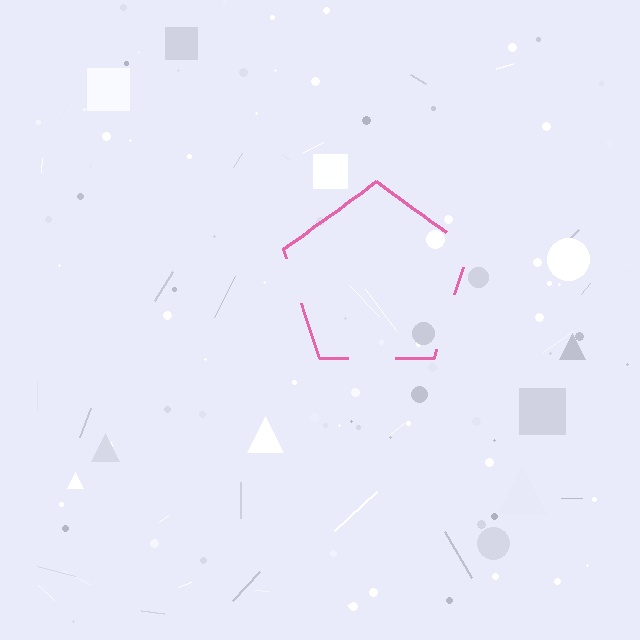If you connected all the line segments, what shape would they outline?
They would outline a pentagon.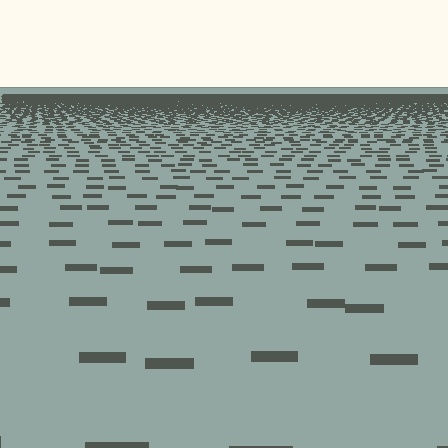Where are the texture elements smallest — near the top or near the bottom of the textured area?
Near the top.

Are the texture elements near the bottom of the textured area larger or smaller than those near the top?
Larger. Near the bottom, elements are closer to the viewer and appear at a bigger on-screen size.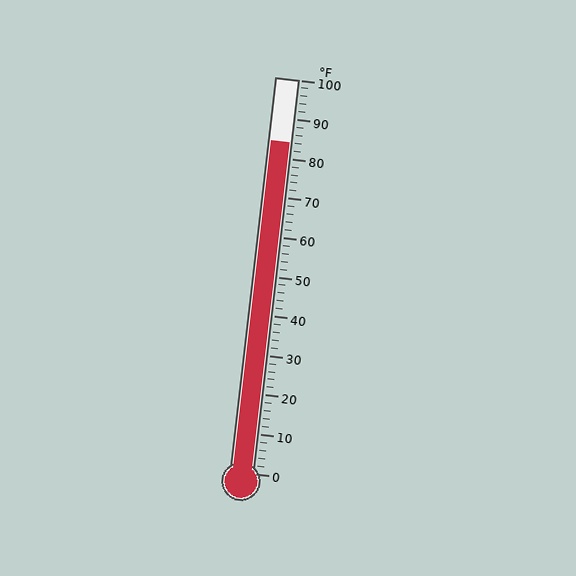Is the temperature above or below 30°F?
The temperature is above 30°F.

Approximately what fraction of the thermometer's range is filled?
The thermometer is filled to approximately 85% of its range.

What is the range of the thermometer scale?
The thermometer scale ranges from 0°F to 100°F.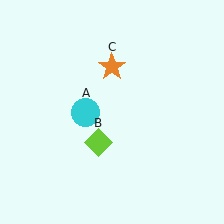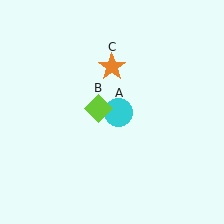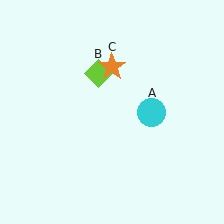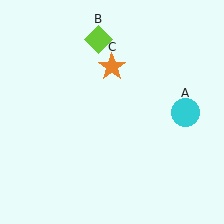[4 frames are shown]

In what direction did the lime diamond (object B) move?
The lime diamond (object B) moved up.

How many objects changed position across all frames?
2 objects changed position: cyan circle (object A), lime diamond (object B).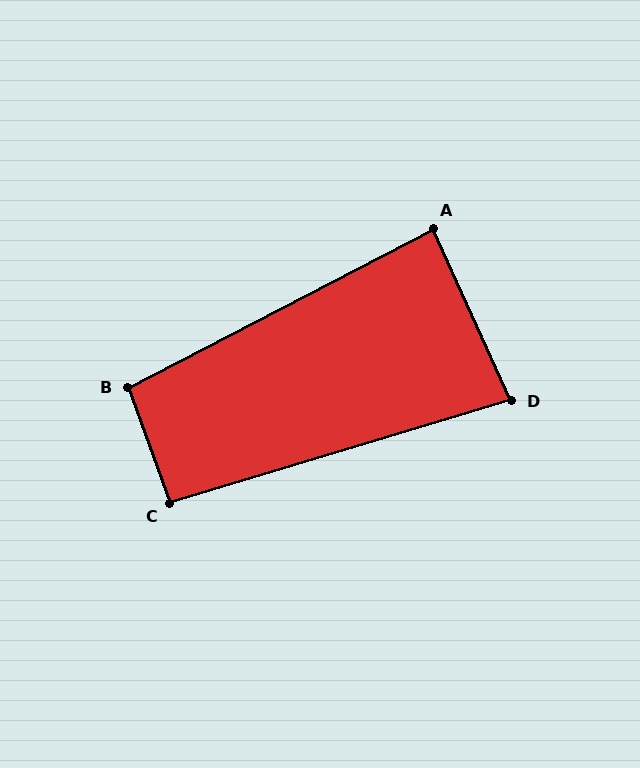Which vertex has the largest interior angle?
B, at approximately 98 degrees.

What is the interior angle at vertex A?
Approximately 87 degrees (approximately right).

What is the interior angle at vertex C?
Approximately 93 degrees (approximately right).